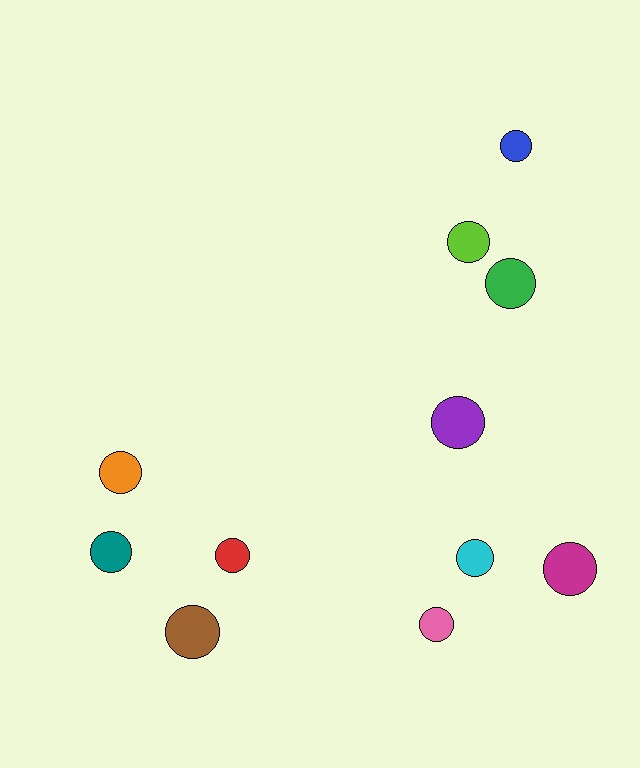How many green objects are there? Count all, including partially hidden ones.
There is 1 green object.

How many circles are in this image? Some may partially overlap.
There are 11 circles.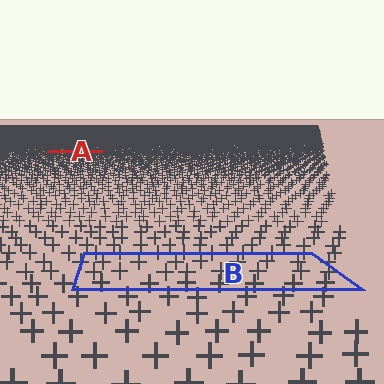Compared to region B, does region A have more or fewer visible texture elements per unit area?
Region A has more texture elements per unit area — they are packed more densely because it is farther away.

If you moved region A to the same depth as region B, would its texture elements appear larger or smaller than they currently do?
They would appear larger. At a closer depth, the same texture elements are projected at a bigger on-screen size.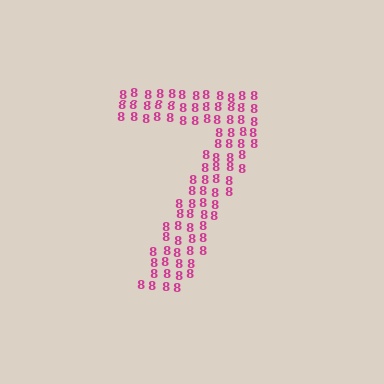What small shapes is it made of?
It is made of small digit 8's.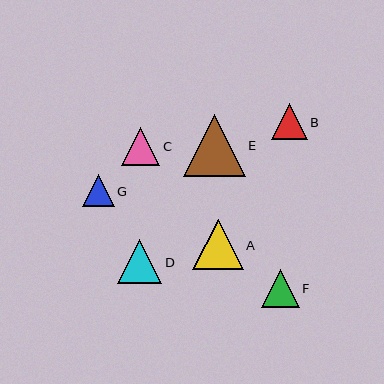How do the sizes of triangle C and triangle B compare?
Triangle C and triangle B are approximately the same size.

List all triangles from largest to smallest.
From largest to smallest: E, A, D, C, F, B, G.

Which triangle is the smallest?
Triangle G is the smallest with a size of approximately 32 pixels.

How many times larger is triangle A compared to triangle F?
Triangle A is approximately 1.3 times the size of triangle F.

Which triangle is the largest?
Triangle E is the largest with a size of approximately 62 pixels.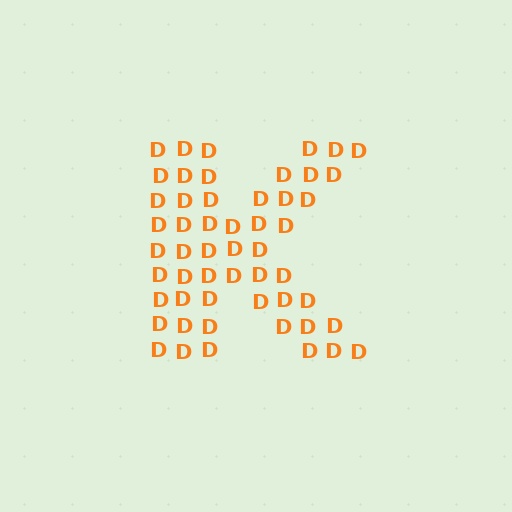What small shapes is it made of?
It is made of small letter D's.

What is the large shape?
The large shape is the letter K.